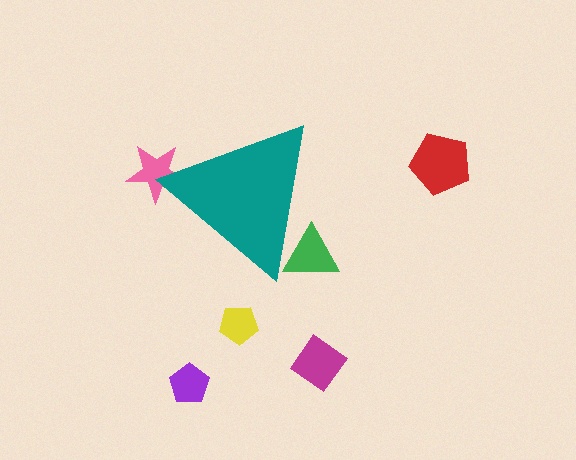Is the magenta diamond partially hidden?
No, the magenta diamond is fully visible.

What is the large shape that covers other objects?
A teal triangle.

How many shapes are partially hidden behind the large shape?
2 shapes are partially hidden.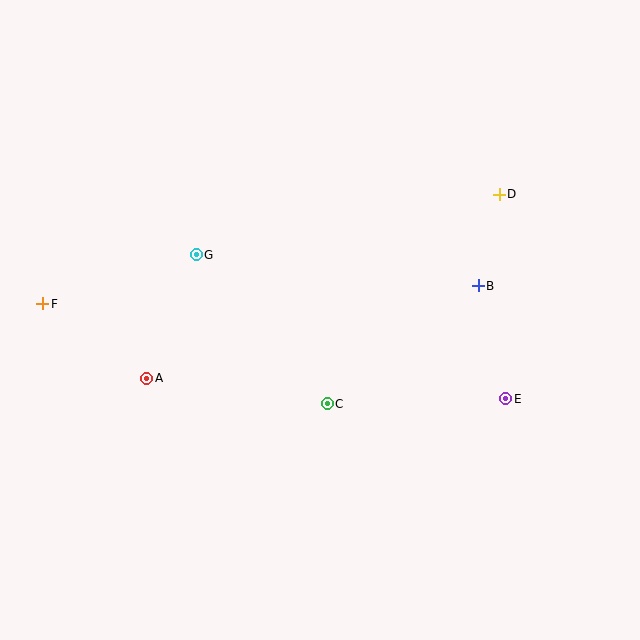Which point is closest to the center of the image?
Point C at (327, 404) is closest to the center.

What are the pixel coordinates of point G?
Point G is at (196, 255).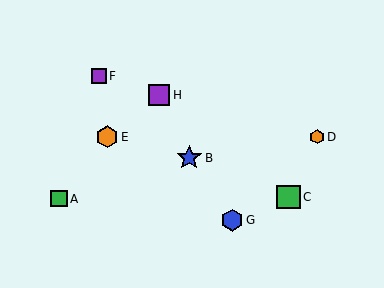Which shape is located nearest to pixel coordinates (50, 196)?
The green square (labeled A) at (59, 199) is nearest to that location.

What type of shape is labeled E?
Shape E is an orange hexagon.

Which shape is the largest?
The blue star (labeled B) is the largest.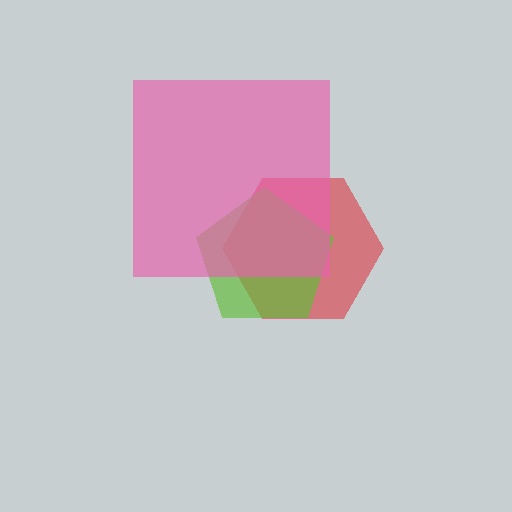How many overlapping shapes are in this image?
There are 3 overlapping shapes in the image.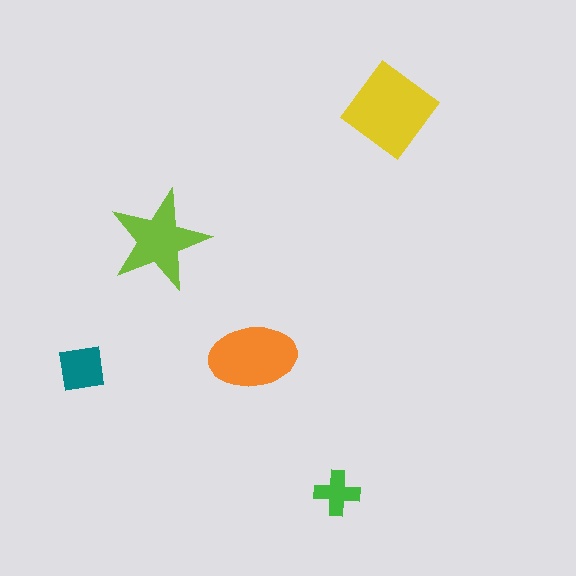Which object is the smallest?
The green cross.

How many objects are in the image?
There are 5 objects in the image.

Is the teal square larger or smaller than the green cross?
Larger.